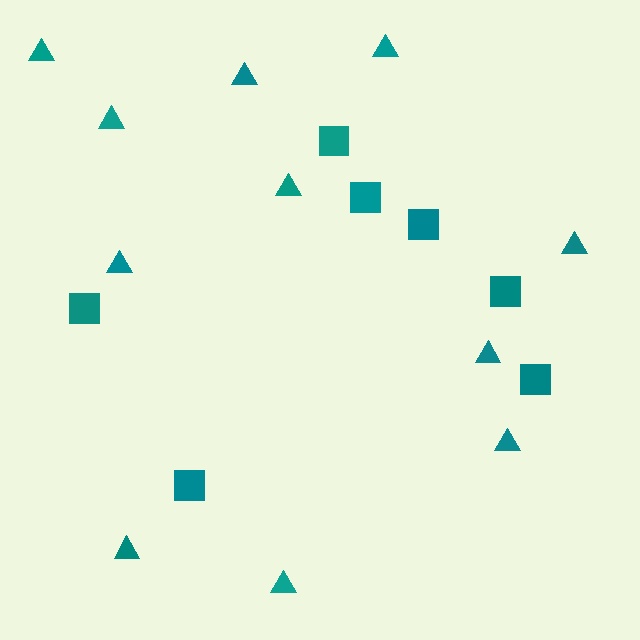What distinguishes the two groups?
There are 2 groups: one group of triangles (11) and one group of squares (7).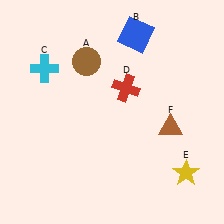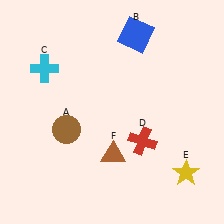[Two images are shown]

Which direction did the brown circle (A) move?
The brown circle (A) moved down.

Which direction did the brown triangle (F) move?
The brown triangle (F) moved left.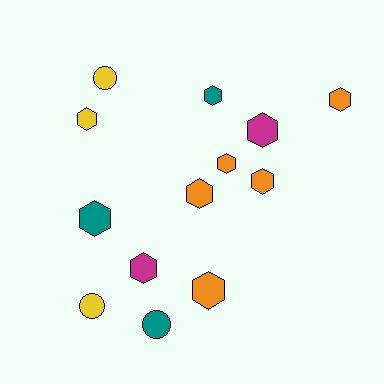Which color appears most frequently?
Orange, with 5 objects.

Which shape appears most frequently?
Hexagon, with 10 objects.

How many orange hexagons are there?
There are 5 orange hexagons.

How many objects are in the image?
There are 13 objects.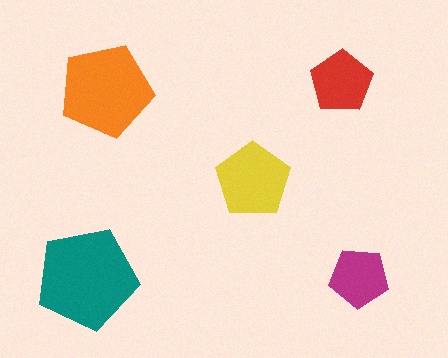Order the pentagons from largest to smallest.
the teal one, the orange one, the yellow one, the red one, the magenta one.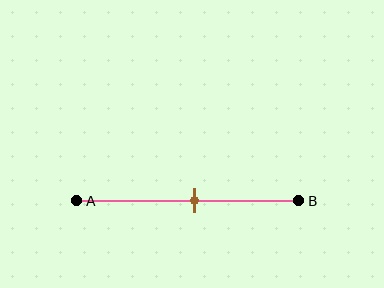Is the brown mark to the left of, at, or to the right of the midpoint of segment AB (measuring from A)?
The brown mark is approximately at the midpoint of segment AB.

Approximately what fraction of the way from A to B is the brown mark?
The brown mark is approximately 55% of the way from A to B.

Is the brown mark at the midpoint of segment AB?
Yes, the mark is approximately at the midpoint.